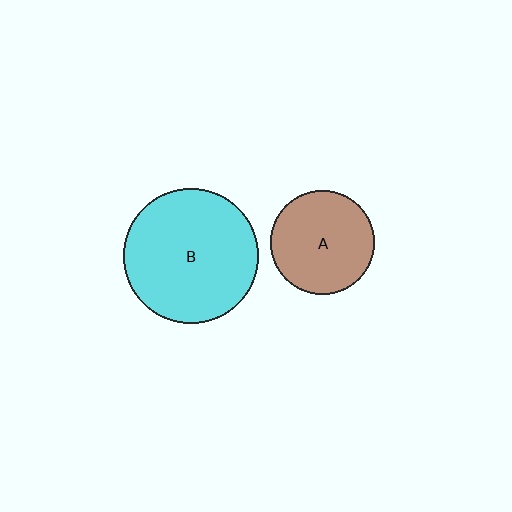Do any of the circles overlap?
No, none of the circles overlap.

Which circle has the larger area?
Circle B (cyan).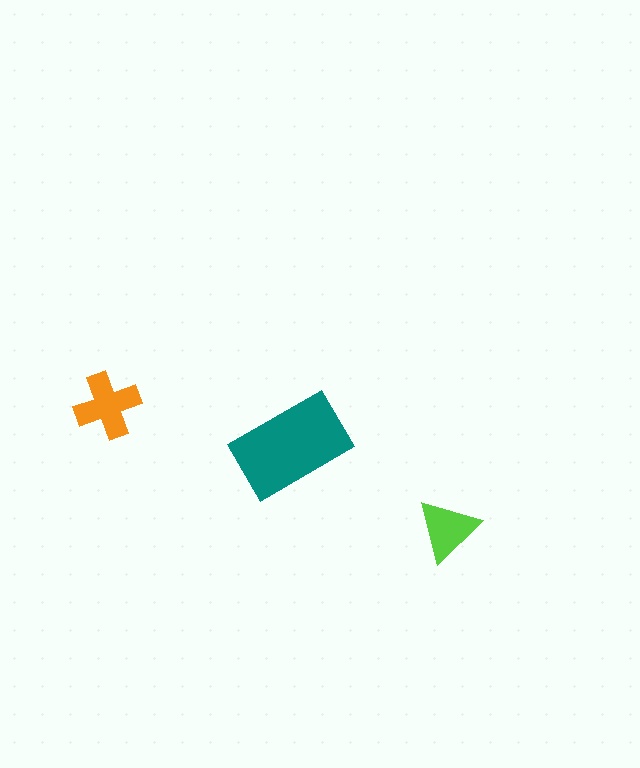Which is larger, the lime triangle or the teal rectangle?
The teal rectangle.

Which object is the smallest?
The lime triangle.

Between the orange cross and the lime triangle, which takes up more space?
The orange cross.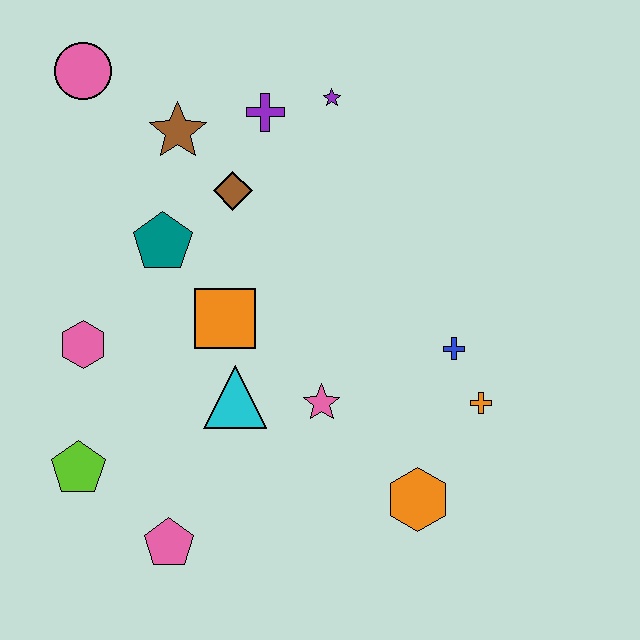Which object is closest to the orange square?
The cyan triangle is closest to the orange square.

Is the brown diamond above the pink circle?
No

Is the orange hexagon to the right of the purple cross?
Yes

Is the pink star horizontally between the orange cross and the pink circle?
Yes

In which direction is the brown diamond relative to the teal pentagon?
The brown diamond is to the right of the teal pentagon.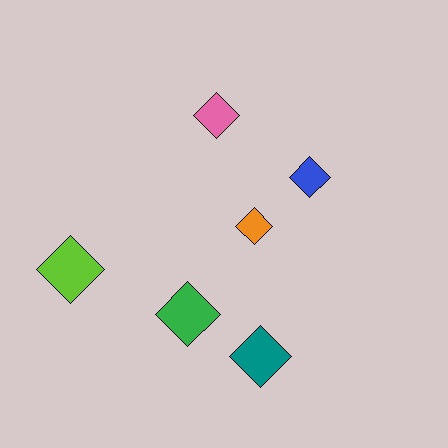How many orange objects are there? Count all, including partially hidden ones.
There is 1 orange object.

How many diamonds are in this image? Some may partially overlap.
There are 6 diamonds.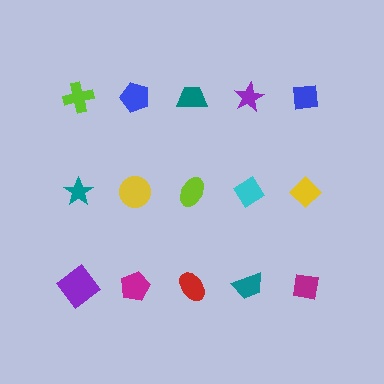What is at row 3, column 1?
A purple diamond.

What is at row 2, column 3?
A lime ellipse.